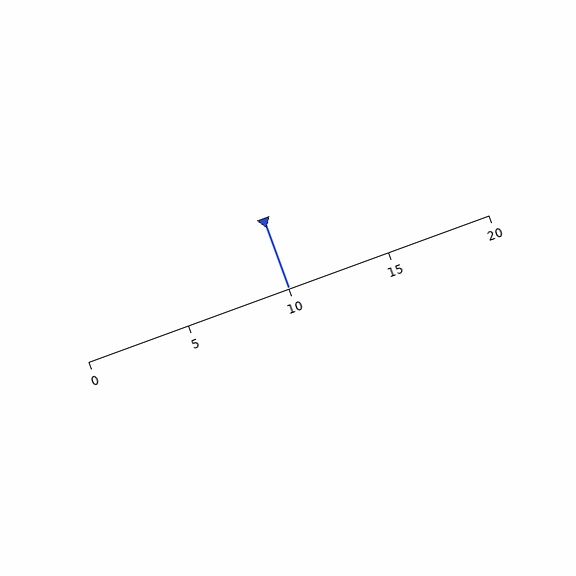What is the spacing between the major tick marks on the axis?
The major ticks are spaced 5 apart.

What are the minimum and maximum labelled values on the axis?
The axis runs from 0 to 20.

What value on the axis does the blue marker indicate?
The marker indicates approximately 10.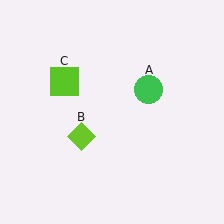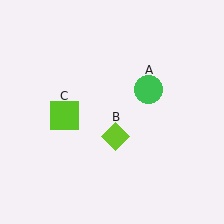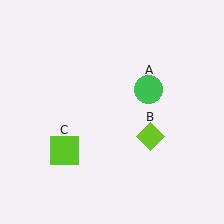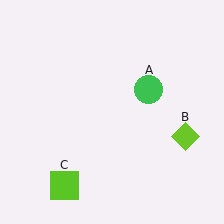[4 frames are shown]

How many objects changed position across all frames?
2 objects changed position: lime diamond (object B), lime square (object C).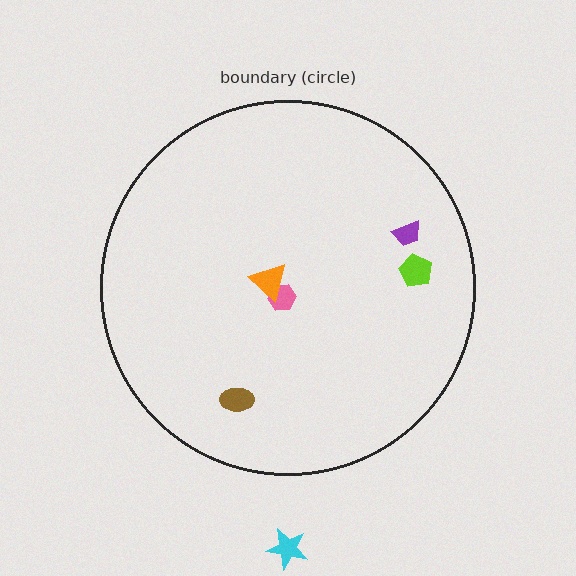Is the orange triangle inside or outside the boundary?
Inside.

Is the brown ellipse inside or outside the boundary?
Inside.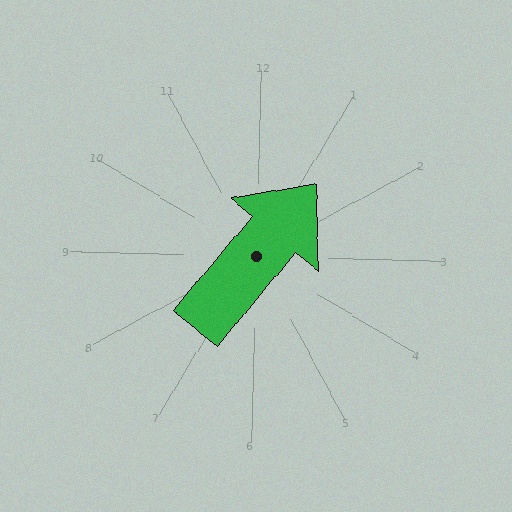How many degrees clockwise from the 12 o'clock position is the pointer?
Approximately 39 degrees.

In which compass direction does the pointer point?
Northeast.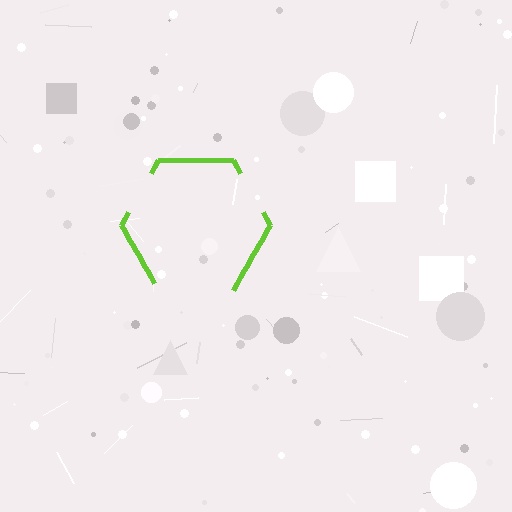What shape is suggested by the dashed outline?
The dashed outline suggests a hexagon.